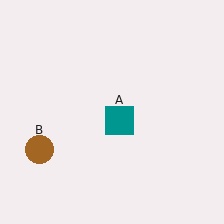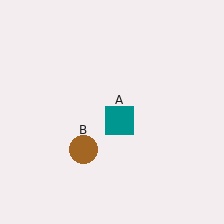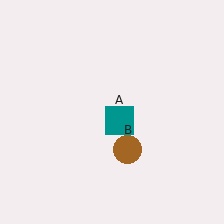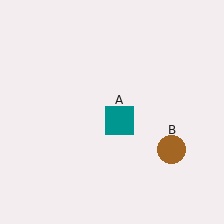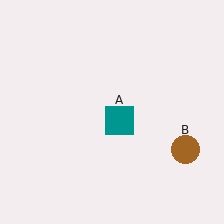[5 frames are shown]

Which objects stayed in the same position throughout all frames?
Teal square (object A) remained stationary.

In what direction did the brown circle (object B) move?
The brown circle (object B) moved right.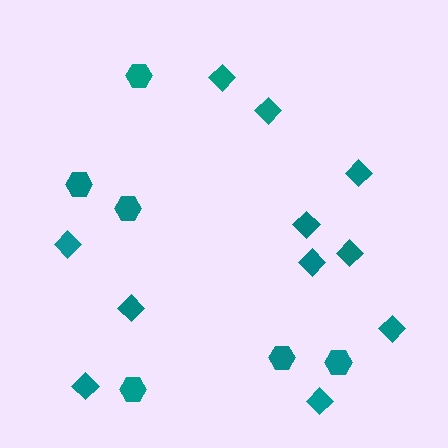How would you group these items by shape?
There are 2 groups: one group of diamonds (11) and one group of hexagons (6).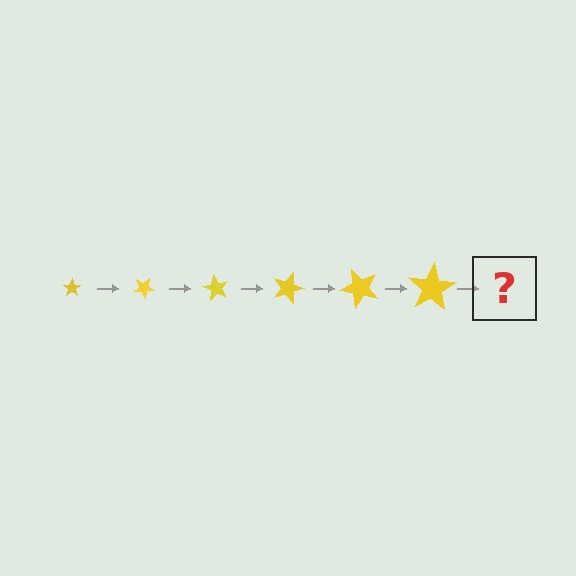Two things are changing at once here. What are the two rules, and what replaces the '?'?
The two rules are that the star grows larger each step and it rotates 30 degrees each step. The '?' should be a star, larger than the previous one and rotated 180 degrees from the start.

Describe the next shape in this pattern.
It should be a star, larger than the previous one and rotated 180 degrees from the start.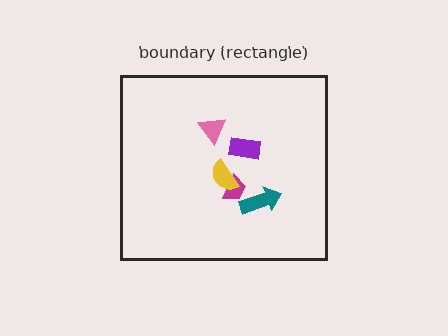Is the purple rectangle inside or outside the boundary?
Inside.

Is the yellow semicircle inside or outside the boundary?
Inside.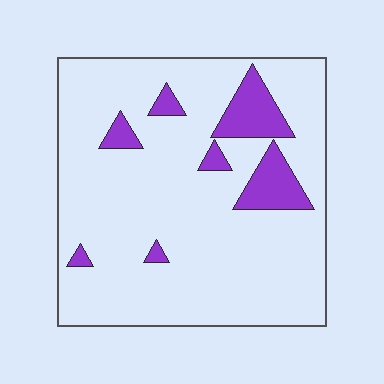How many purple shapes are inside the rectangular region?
7.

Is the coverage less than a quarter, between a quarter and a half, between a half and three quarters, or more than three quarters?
Less than a quarter.